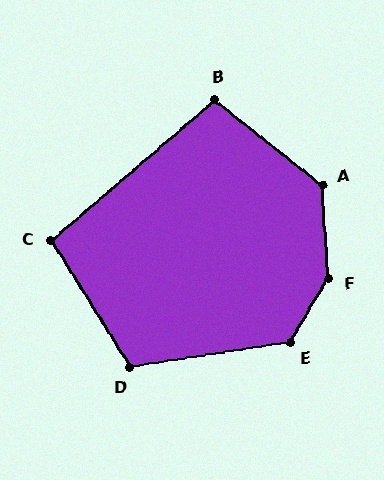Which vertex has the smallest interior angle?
C, at approximately 98 degrees.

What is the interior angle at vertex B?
Approximately 101 degrees (obtuse).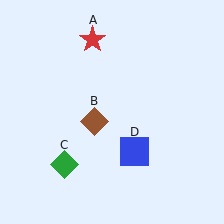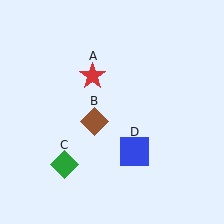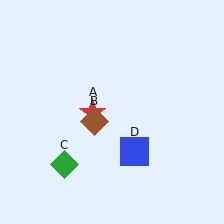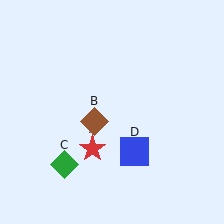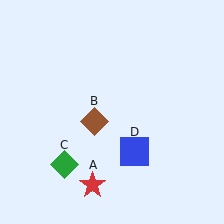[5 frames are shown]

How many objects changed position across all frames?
1 object changed position: red star (object A).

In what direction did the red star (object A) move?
The red star (object A) moved down.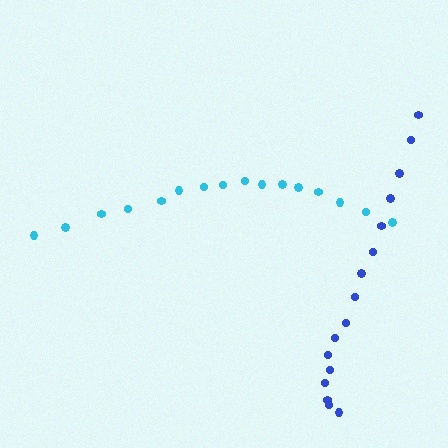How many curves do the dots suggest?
There are 2 distinct paths.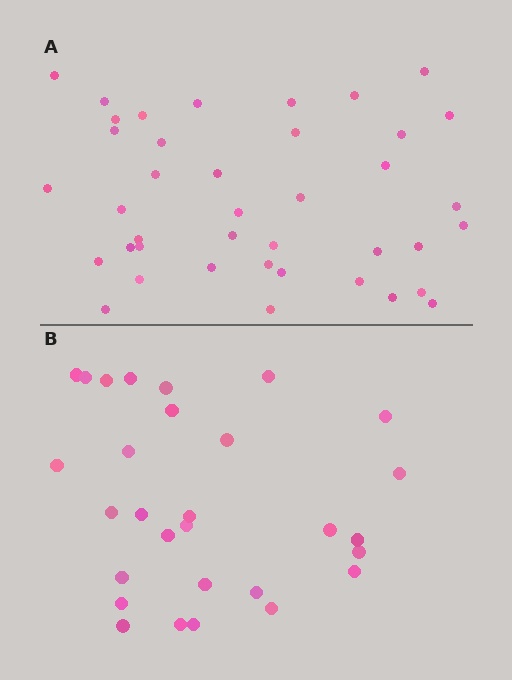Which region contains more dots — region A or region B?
Region A (the top region) has more dots.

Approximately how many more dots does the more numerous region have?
Region A has roughly 12 or so more dots than region B.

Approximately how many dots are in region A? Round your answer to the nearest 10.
About 40 dots.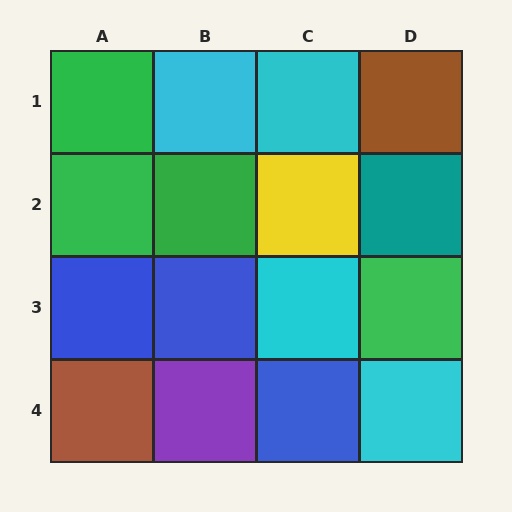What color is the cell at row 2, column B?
Green.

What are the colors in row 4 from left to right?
Brown, purple, blue, cyan.